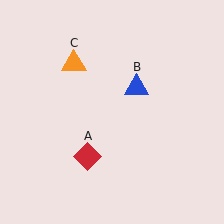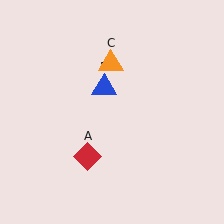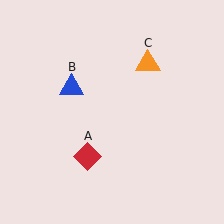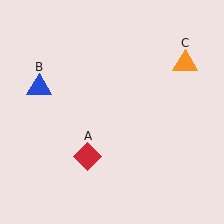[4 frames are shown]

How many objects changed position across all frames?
2 objects changed position: blue triangle (object B), orange triangle (object C).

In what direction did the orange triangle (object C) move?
The orange triangle (object C) moved right.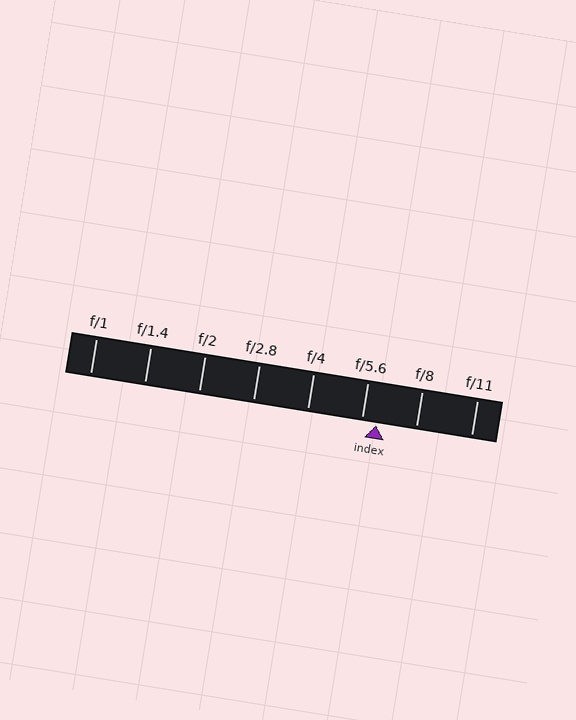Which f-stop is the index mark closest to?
The index mark is closest to f/5.6.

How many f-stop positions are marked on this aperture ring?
There are 8 f-stop positions marked.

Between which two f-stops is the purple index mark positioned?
The index mark is between f/5.6 and f/8.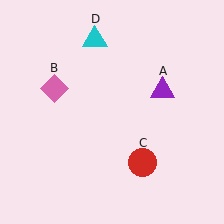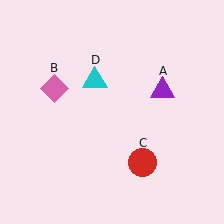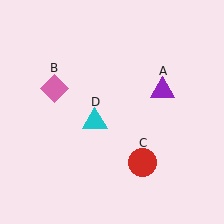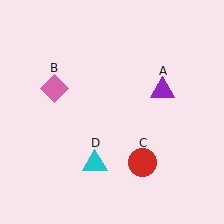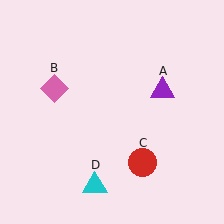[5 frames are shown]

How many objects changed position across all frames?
1 object changed position: cyan triangle (object D).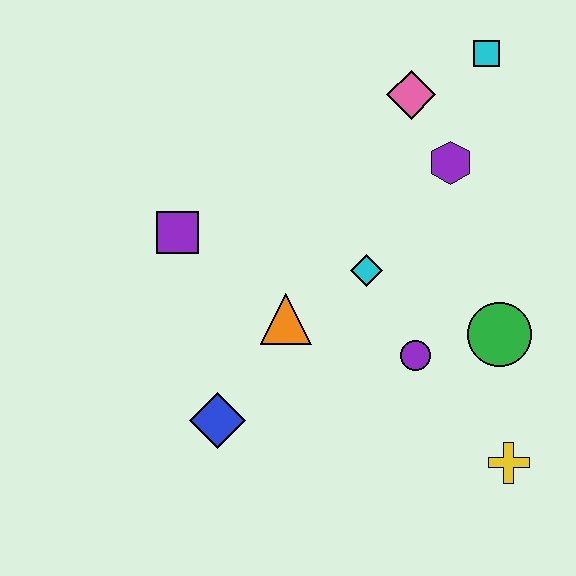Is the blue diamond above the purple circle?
No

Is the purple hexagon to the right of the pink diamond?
Yes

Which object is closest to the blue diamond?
The orange triangle is closest to the blue diamond.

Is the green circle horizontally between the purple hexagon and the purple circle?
No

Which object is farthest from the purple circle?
The cyan square is farthest from the purple circle.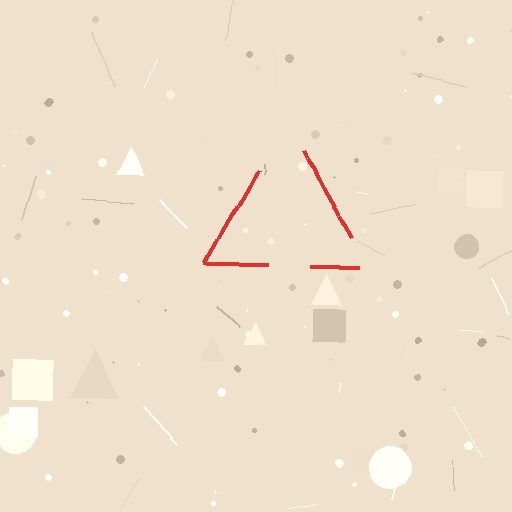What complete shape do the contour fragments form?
The contour fragments form a triangle.